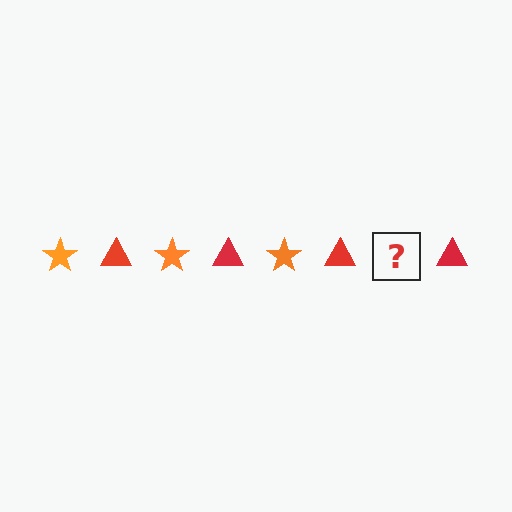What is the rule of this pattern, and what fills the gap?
The rule is that the pattern alternates between orange star and red triangle. The gap should be filled with an orange star.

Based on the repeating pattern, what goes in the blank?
The blank should be an orange star.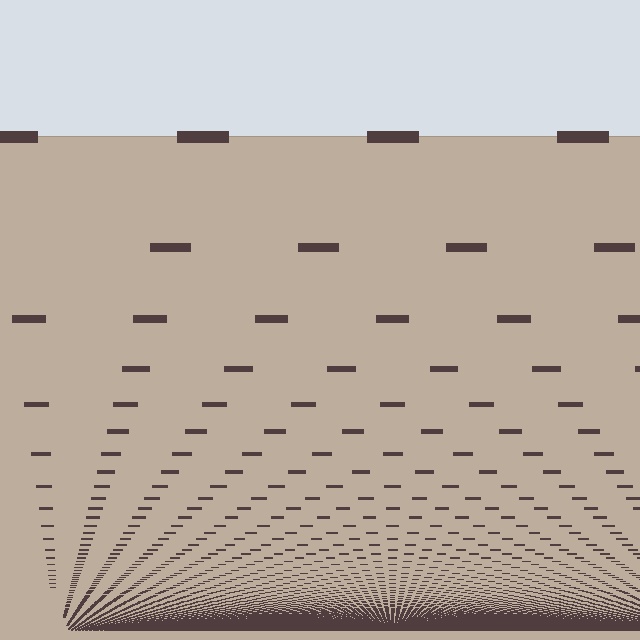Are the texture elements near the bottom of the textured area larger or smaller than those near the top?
Smaller. The gradient is inverted — elements near the bottom are smaller and denser.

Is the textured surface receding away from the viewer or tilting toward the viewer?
The surface appears to tilt toward the viewer. Texture elements get larger and sparser toward the top.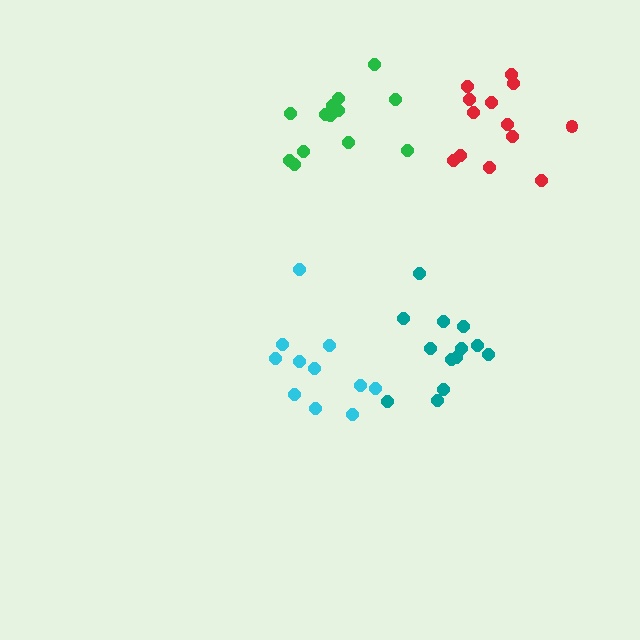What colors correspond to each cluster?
The clusters are colored: cyan, red, teal, green.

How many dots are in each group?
Group 1: 11 dots, Group 2: 13 dots, Group 3: 13 dots, Group 4: 13 dots (50 total).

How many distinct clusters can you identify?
There are 4 distinct clusters.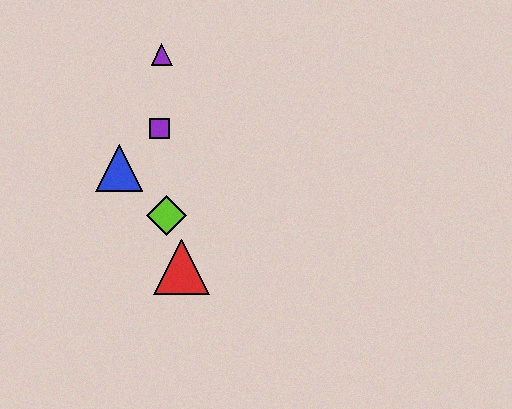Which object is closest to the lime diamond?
The red triangle is closest to the lime diamond.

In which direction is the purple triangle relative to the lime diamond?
The purple triangle is above the lime diamond.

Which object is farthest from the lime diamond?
The purple triangle is farthest from the lime diamond.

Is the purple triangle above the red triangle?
Yes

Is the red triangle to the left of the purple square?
No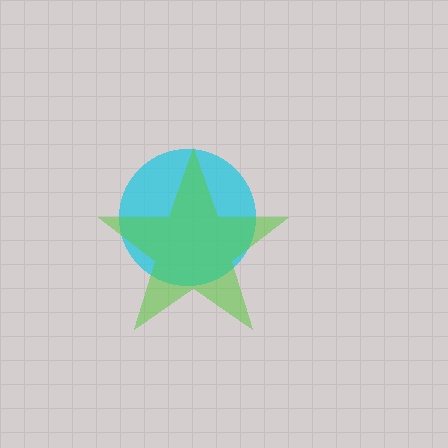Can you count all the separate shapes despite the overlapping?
Yes, there are 2 separate shapes.